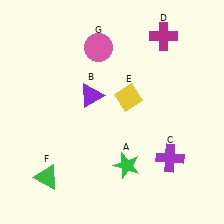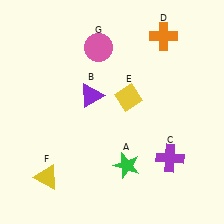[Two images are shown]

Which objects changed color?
D changed from magenta to orange. F changed from green to yellow.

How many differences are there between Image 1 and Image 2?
There are 2 differences between the two images.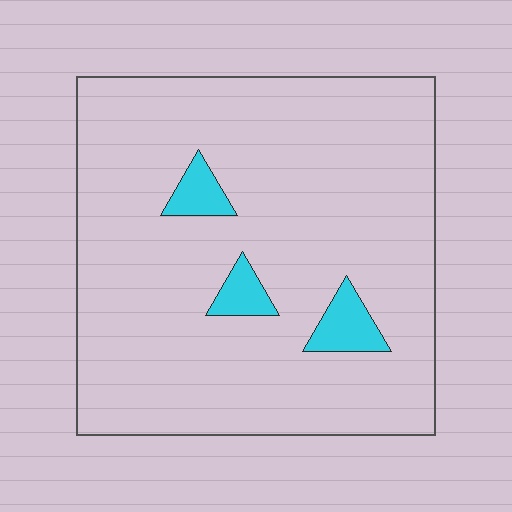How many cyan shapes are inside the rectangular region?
3.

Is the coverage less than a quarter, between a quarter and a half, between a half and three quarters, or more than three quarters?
Less than a quarter.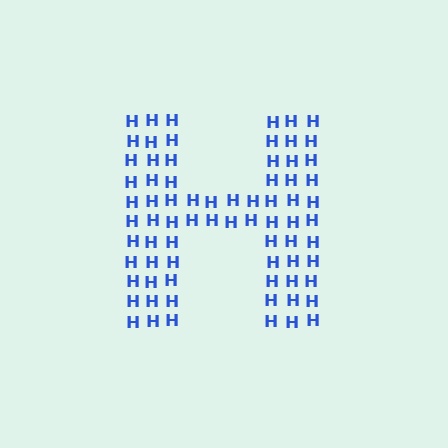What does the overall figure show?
The overall figure shows the letter H.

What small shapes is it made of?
It is made of small letter H's.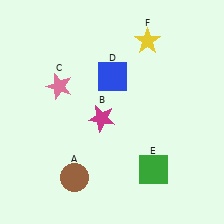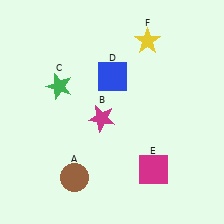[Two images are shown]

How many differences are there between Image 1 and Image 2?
There are 2 differences between the two images.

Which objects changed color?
C changed from pink to green. E changed from green to magenta.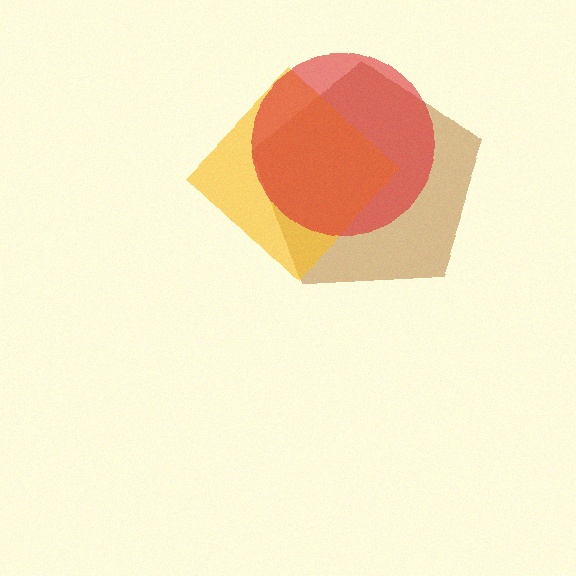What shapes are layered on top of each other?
The layered shapes are: a brown pentagon, a yellow diamond, a red circle.